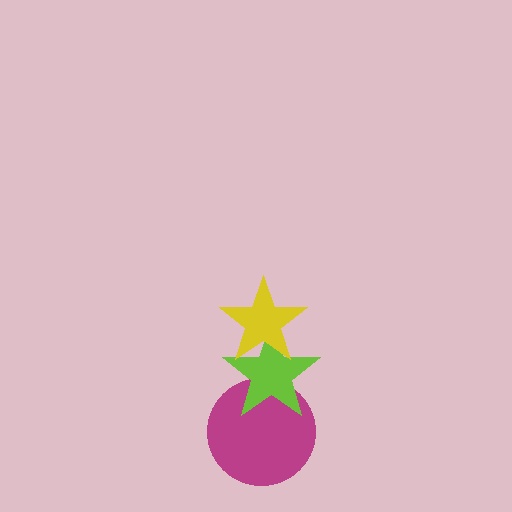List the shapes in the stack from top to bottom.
From top to bottom: the yellow star, the lime star, the magenta circle.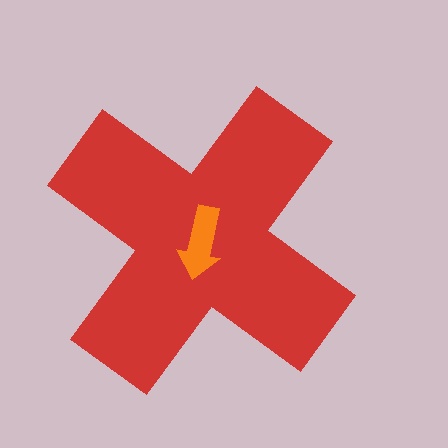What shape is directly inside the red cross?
The orange arrow.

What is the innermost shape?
The orange arrow.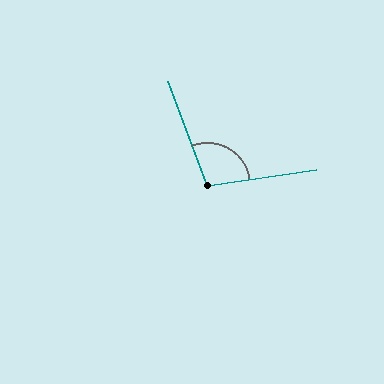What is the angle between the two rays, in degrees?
Approximately 103 degrees.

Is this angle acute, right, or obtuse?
It is obtuse.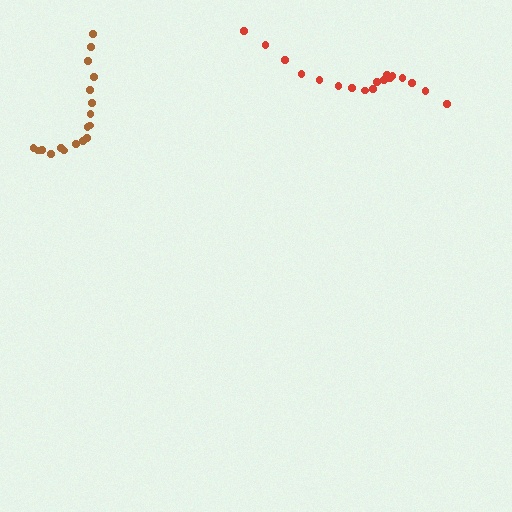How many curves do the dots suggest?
There are 2 distinct paths.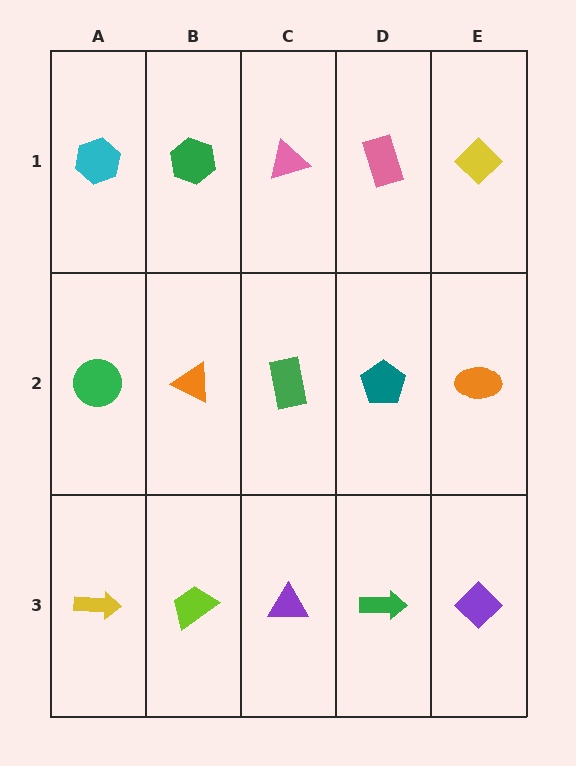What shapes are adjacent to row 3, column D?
A teal pentagon (row 2, column D), a purple triangle (row 3, column C), a purple diamond (row 3, column E).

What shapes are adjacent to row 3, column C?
A green rectangle (row 2, column C), a lime trapezoid (row 3, column B), a green arrow (row 3, column D).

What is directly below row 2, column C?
A purple triangle.